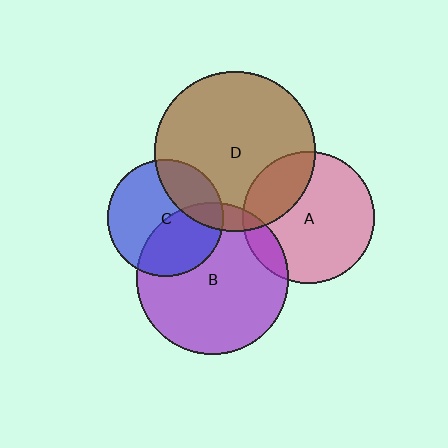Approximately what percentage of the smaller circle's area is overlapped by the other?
Approximately 40%.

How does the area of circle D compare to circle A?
Approximately 1.5 times.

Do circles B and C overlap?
Yes.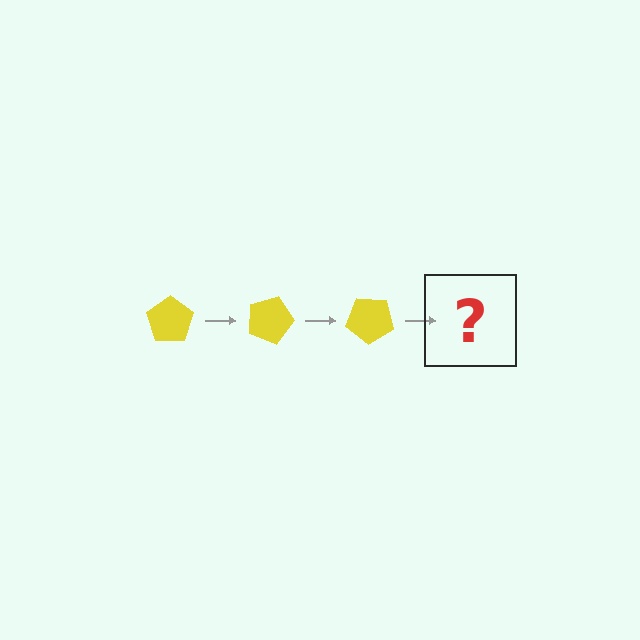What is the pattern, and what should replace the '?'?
The pattern is that the pentagon rotates 20 degrees each step. The '?' should be a yellow pentagon rotated 60 degrees.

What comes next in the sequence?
The next element should be a yellow pentagon rotated 60 degrees.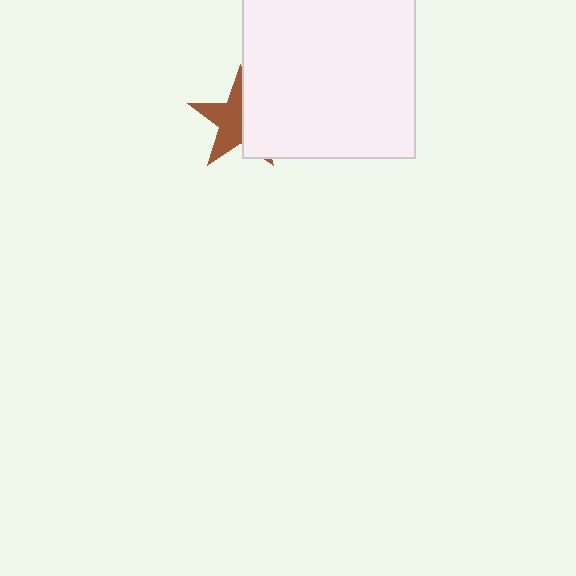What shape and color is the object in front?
The object in front is a white square.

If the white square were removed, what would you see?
You would see the complete brown star.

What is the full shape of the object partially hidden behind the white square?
The partially hidden object is a brown star.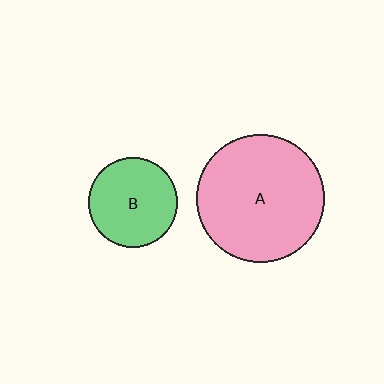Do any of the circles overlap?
No, none of the circles overlap.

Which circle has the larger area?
Circle A (pink).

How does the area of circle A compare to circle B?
Approximately 2.1 times.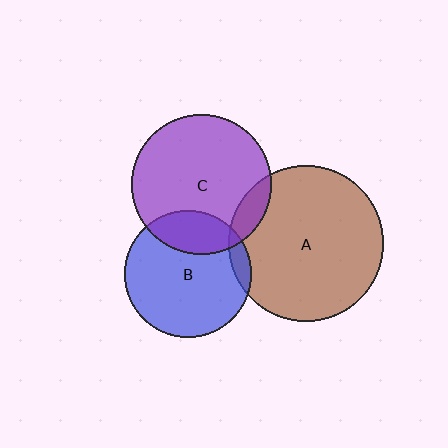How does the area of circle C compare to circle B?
Approximately 1.2 times.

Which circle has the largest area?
Circle A (brown).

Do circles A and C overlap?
Yes.